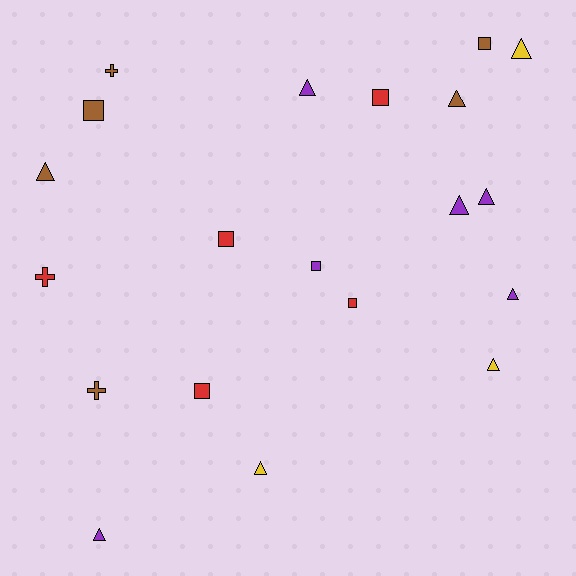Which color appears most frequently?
Purple, with 6 objects.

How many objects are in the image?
There are 20 objects.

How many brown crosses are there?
There are 2 brown crosses.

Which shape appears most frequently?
Triangle, with 10 objects.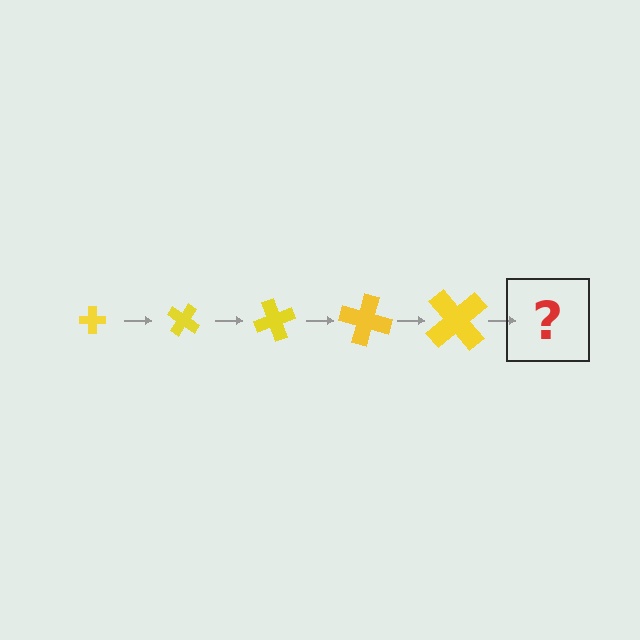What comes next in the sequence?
The next element should be a cross, larger than the previous one and rotated 175 degrees from the start.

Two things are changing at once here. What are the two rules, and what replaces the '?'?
The two rules are that the cross grows larger each step and it rotates 35 degrees each step. The '?' should be a cross, larger than the previous one and rotated 175 degrees from the start.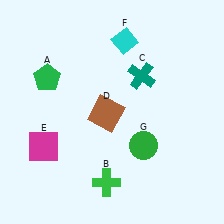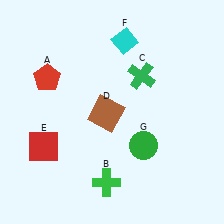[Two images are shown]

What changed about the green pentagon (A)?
In Image 1, A is green. In Image 2, it changed to red.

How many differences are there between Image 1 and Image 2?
There are 3 differences between the two images.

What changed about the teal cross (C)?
In Image 1, C is teal. In Image 2, it changed to green.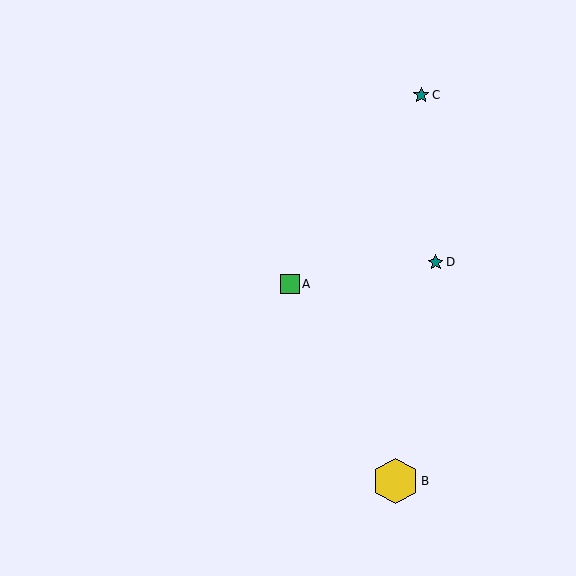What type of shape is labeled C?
Shape C is a teal star.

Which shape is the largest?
The yellow hexagon (labeled B) is the largest.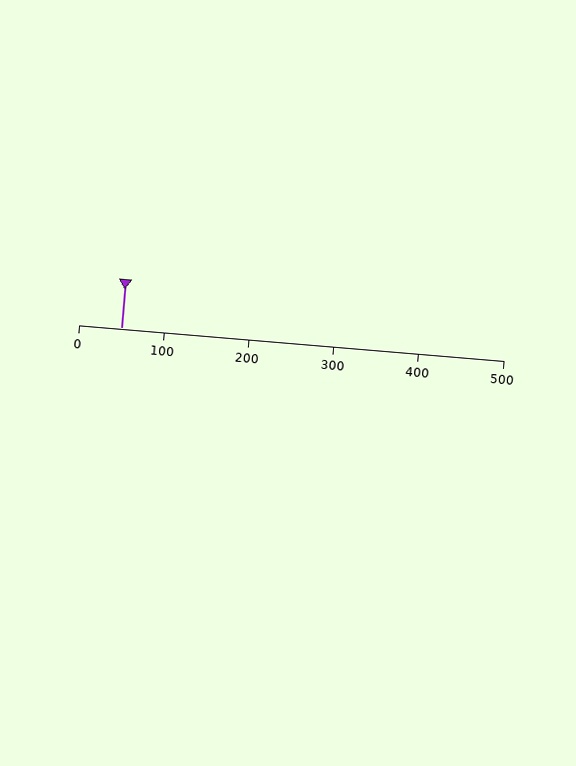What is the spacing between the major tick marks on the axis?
The major ticks are spaced 100 apart.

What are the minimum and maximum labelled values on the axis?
The axis runs from 0 to 500.